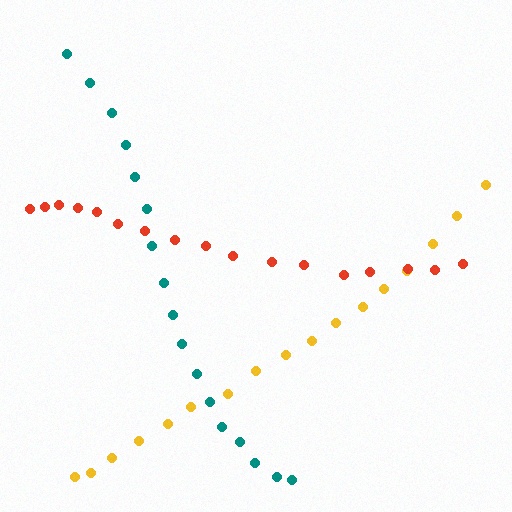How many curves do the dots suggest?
There are 3 distinct paths.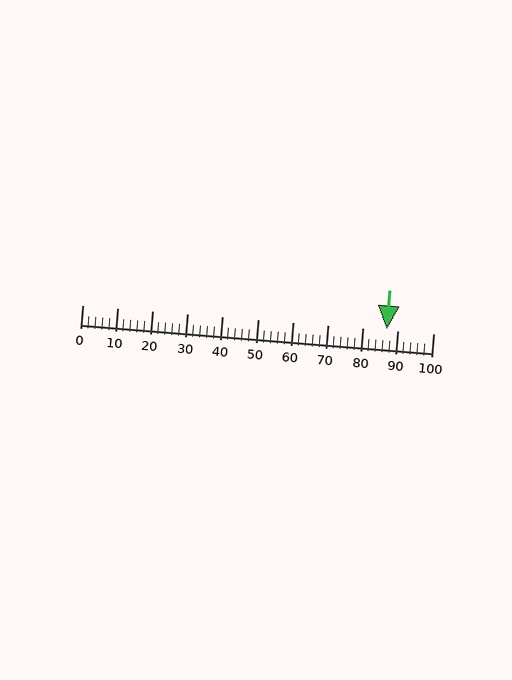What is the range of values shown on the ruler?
The ruler shows values from 0 to 100.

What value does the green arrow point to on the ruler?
The green arrow points to approximately 87.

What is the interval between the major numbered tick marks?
The major tick marks are spaced 10 units apart.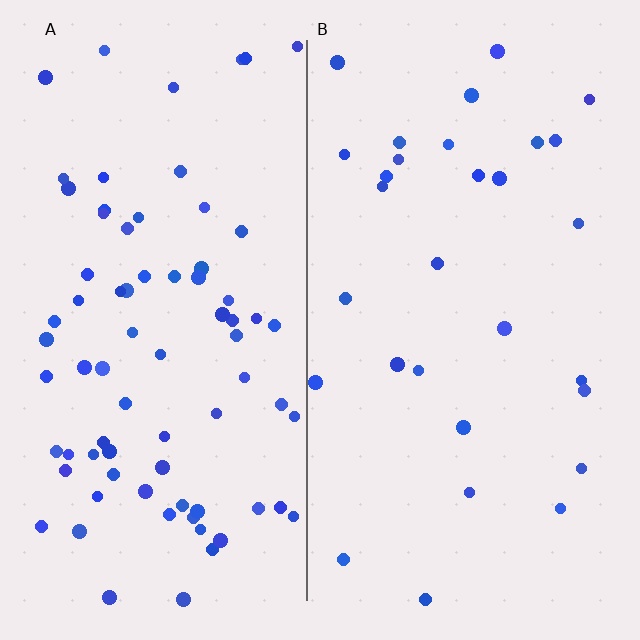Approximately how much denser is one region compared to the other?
Approximately 2.5× — region A over region B.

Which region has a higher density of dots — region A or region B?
A (the left).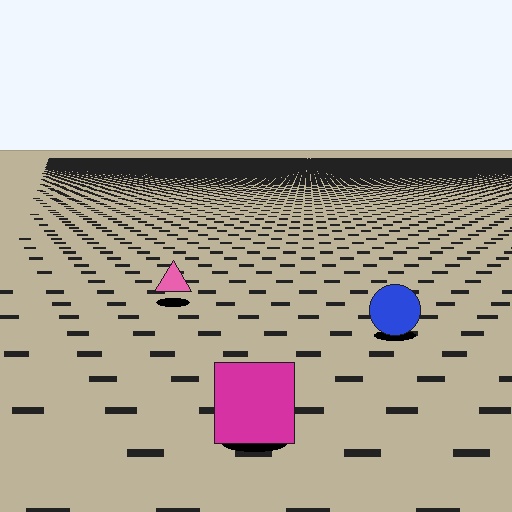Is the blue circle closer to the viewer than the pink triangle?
Yes. The blue circle is closer — you can tell from the texture gradient: the ground texture is coarser near it.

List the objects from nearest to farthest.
From nearest to farthest: the magenta square, the blue circle, the pink triangle.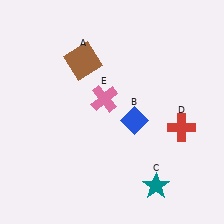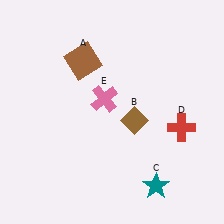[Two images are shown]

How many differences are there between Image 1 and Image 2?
There is 1 difference between the two images.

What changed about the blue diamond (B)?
In Image 1, B is blue. In Image 2, it changed to brown.